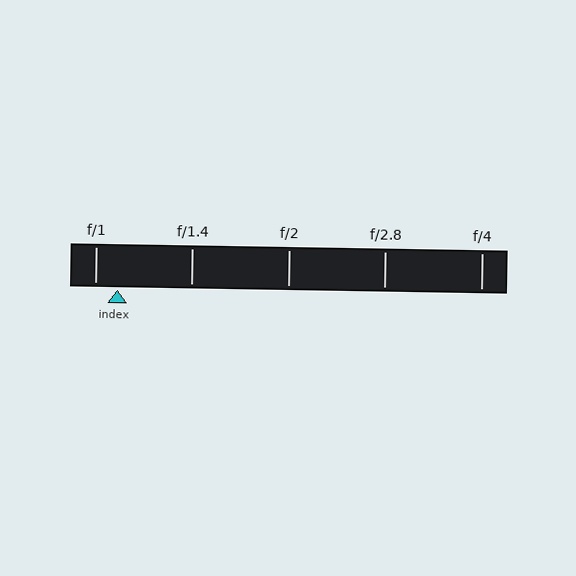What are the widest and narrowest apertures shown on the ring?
The widest aperture shown is f/1 and the narrowest is f/4.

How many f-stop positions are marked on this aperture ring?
There are 5 f-stop positions marked.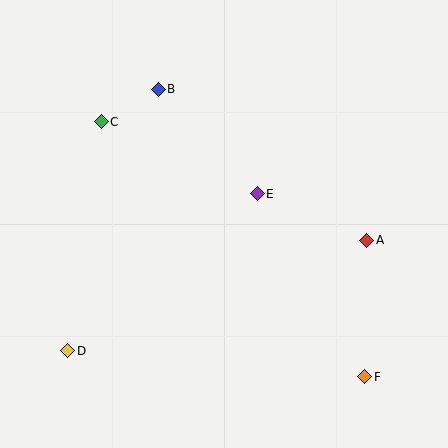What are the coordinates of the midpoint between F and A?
The midpoint between F and A is at (366, 309).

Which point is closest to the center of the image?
Point E at (257, 194) is closest to the center.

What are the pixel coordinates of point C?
Point C is at (101, 122).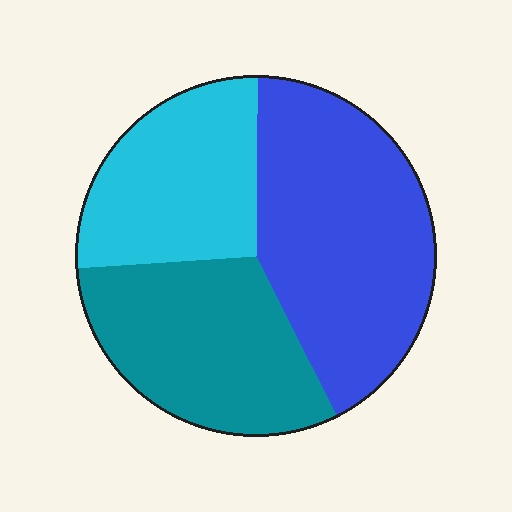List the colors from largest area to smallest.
From largest to smallest: blue, teal, cyan.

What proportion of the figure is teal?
Teal takes up about one third (1/3) of the figure.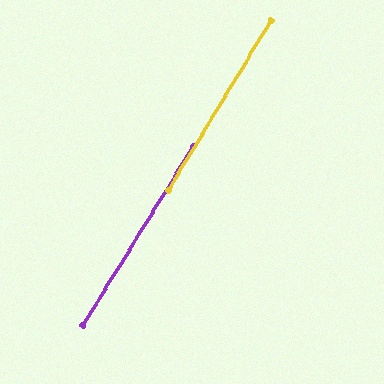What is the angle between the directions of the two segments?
Approximately 1 degree.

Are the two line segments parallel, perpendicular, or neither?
Parallel — their directions differ by only 0.7°.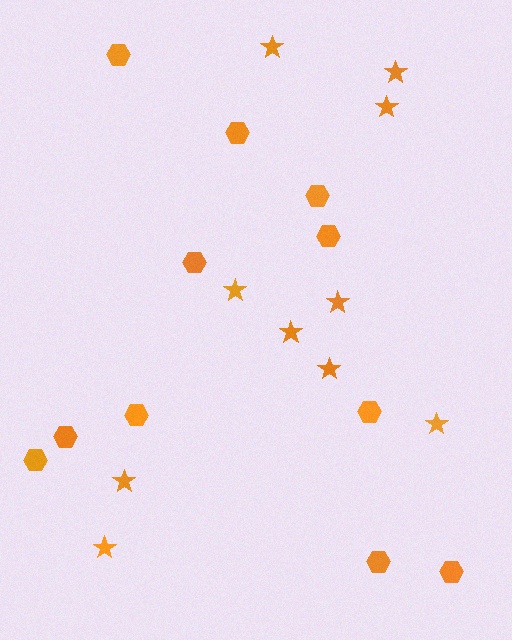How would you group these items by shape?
There are 2 groups: one group of hexagons (11) and one group of stars (10).